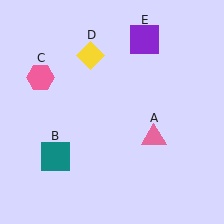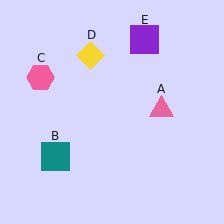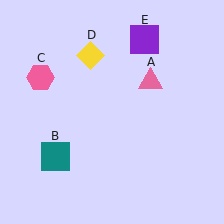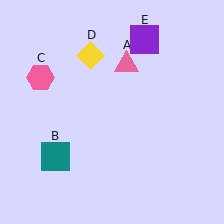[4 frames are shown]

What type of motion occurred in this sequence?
The pink triangle (object A) rotated counterclockwise around the center of the scene.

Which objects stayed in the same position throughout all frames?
Teal square (object B) and pink hexagon (object C) and yellow diamond (object D) and purple square (object E) remained stationary.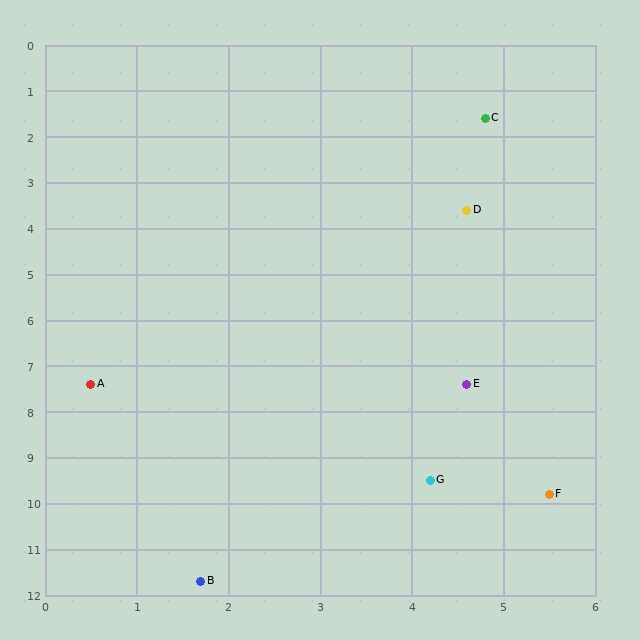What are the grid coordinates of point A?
Point A is at approximately (0.5, 7.4).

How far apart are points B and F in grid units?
Points B and F are about 4.2 grid units apart.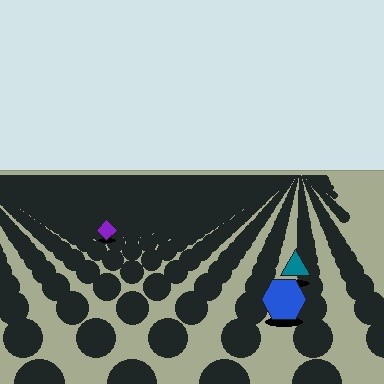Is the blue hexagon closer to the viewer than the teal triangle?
Yes. The blue hexagon is closer — you can tell from the texture gradient: the ground texture is coarser near it.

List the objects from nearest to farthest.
From nearest to farthest: the blue hexagon, the teal triangle, the purple diamond.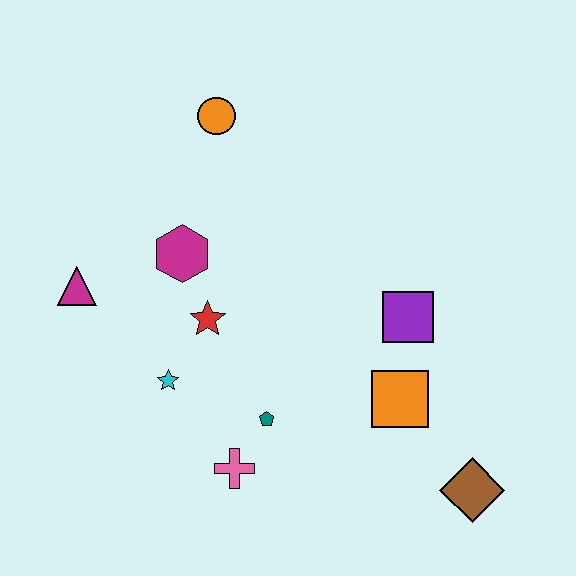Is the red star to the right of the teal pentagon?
No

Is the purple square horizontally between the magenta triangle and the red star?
No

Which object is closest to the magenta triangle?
The magenta hexagon is closest to the magenta triangle.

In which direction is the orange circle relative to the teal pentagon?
The orange circle is above the teal pentagon.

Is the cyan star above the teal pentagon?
Yes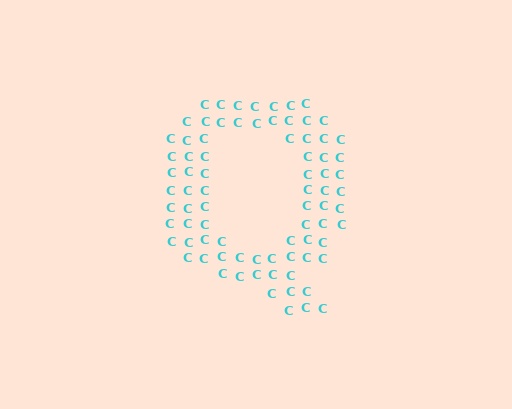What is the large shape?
The large shape is the letter Q.